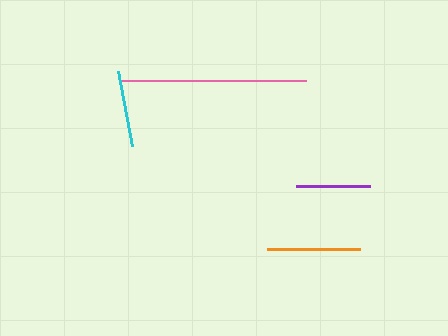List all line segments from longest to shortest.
From longest to shortest: pink, orange, cyan, purple.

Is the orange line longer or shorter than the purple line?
The orange line is longer than the purple line.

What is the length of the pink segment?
The pink segment is approximately 185 pixels long.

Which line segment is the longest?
The pink line is the longest at approximately 185 pixels.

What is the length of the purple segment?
The purple segment is approximately 75 pixels long.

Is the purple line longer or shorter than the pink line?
The pink line is longer than the purple line.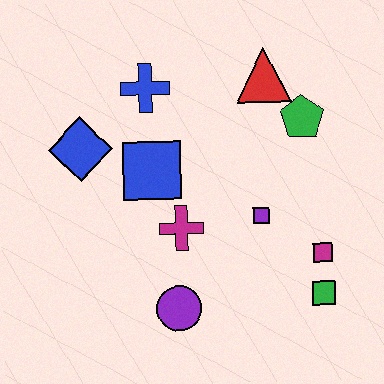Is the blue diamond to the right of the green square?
No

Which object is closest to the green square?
The magenta square is closest to the green square.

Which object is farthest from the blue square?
The green square is farthest from the blue square.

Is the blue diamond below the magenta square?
No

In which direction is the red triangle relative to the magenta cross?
The red triangle is above the magenta cross.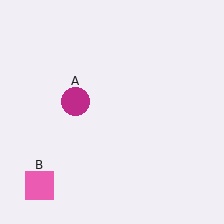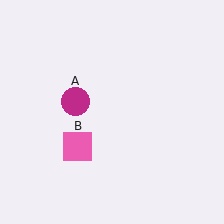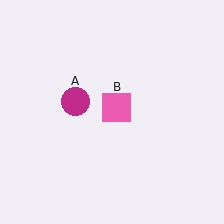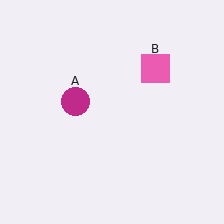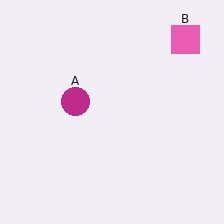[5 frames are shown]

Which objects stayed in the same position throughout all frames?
Magenta circle (object A) remained stationary.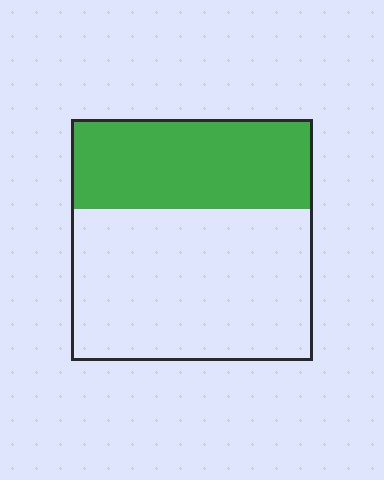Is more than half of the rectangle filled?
No.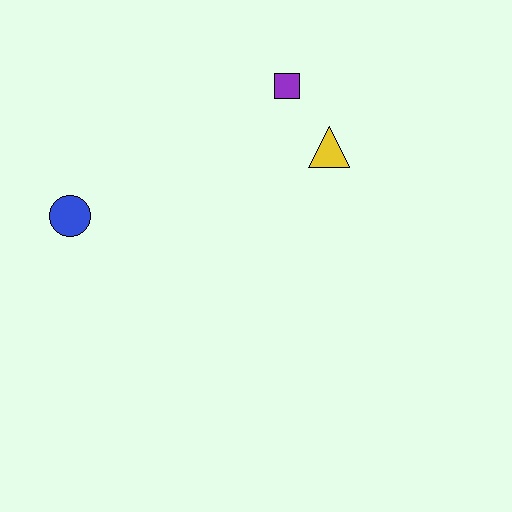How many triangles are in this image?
There is 1 triangle.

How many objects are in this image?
There are 3 objects.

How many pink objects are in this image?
There are no pink objects.